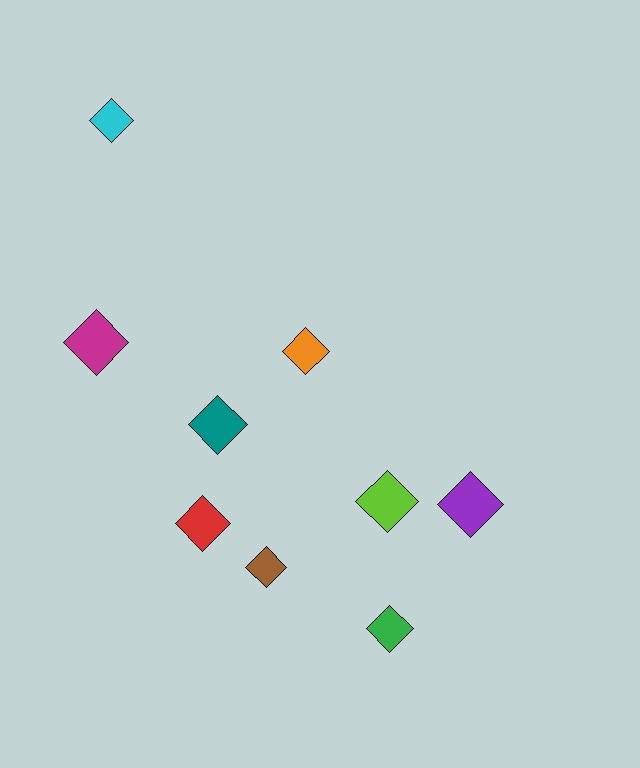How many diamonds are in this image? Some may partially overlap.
There are 9 diamonds.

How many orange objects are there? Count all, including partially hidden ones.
There is 1 orange object.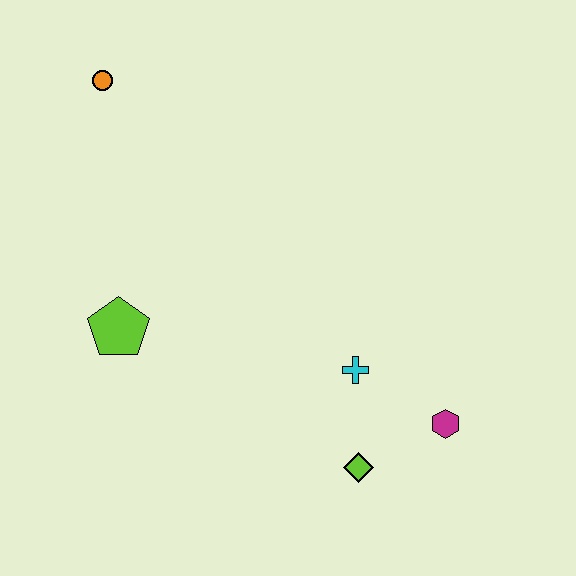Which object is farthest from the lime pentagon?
The magenta hexagon is farthest from the lime pentagon.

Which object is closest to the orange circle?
The lime pentagon is closest to the orange circle.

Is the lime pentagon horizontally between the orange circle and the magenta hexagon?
Yes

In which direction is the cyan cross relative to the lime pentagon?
The cyan cross is to the right of the lime pentagon.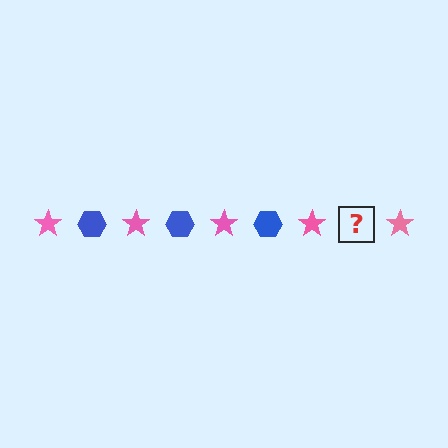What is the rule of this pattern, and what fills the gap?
The rule is that the pattern alternates between pink star and blue hexagon. The gap should be filled with a blue hexagon.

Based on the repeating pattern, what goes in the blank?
The blank should be a blue hexagon.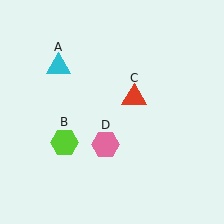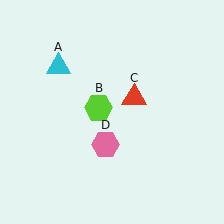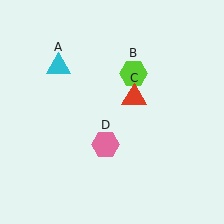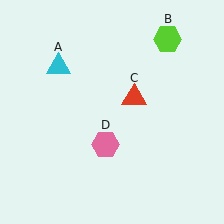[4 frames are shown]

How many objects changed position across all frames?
1 object changed position: lime hexagon (object B).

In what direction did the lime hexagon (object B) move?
The lime hexagon (object B) moved up and to the right.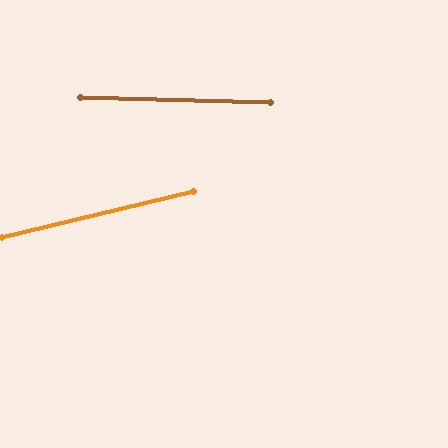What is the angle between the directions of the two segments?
Approximately 15 degrees.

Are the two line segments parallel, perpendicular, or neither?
Neither parallel nor perpendicular — they differ by about 15°.